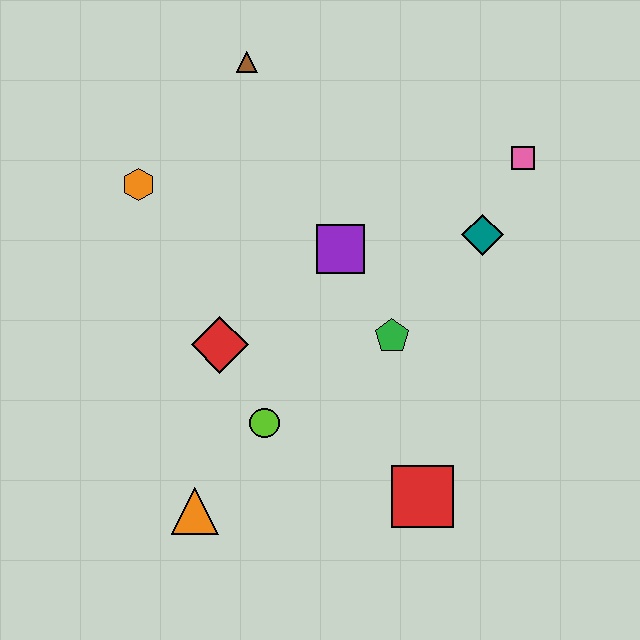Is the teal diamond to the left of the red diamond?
No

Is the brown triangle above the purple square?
Yes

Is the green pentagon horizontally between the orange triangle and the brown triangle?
No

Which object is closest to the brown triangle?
The orange hexagon is closest to the brown triangle.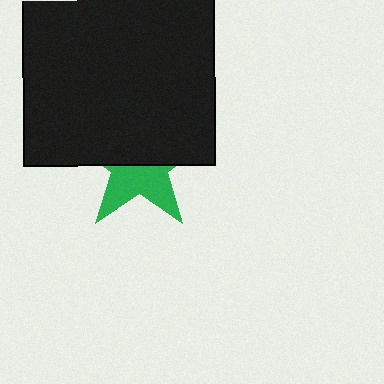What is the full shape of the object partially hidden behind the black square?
The partially hidden object is a green star.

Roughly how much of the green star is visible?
A small part of it is visible (roughly 44%).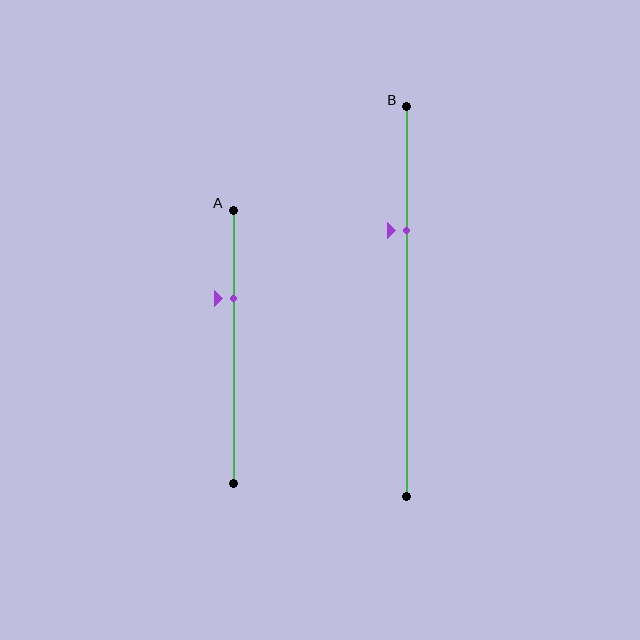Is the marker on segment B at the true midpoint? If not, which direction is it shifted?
No, the marker on segment B is shifted upward by about 18% of the segment length.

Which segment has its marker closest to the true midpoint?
Segment A has its marker closest to the true midpoint.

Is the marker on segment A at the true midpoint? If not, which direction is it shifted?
No, the marker on segment A is shifted upward by about 18% of the segment length.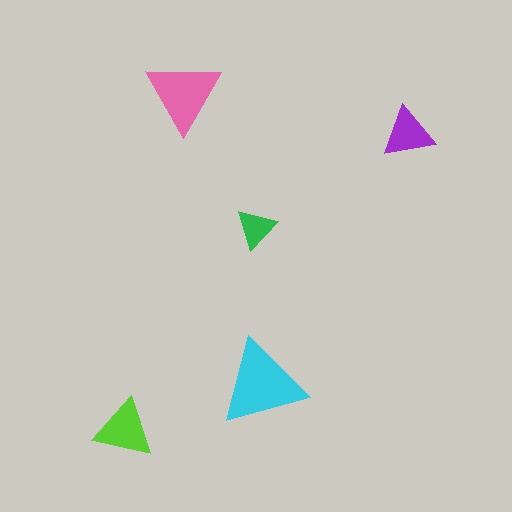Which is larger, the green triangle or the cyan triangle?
The cyan one.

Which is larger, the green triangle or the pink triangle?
The pink one.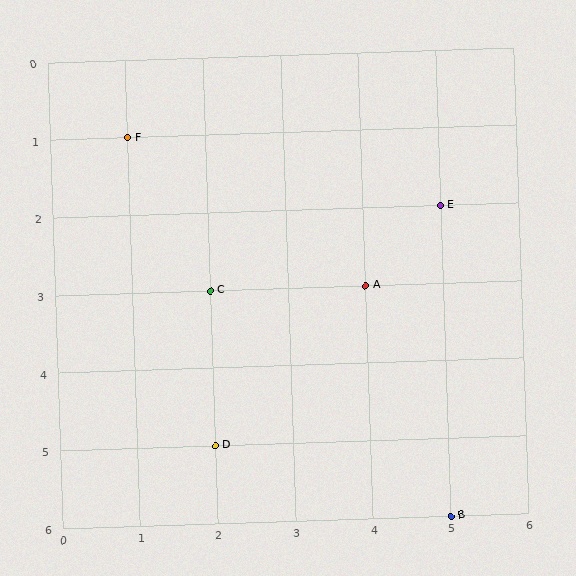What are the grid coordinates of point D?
Point D is at grid coordinates (2, 5).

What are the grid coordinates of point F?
Point F is at grid coordinates (1, 1).